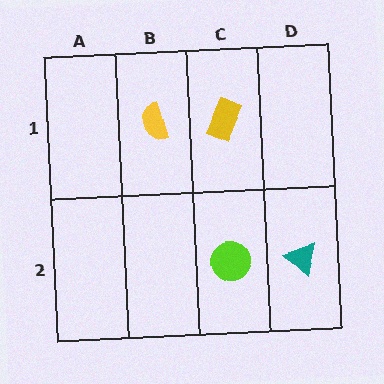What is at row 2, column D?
A teal triangle.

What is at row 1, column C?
A yellow rectangle.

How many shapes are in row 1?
2 shapes.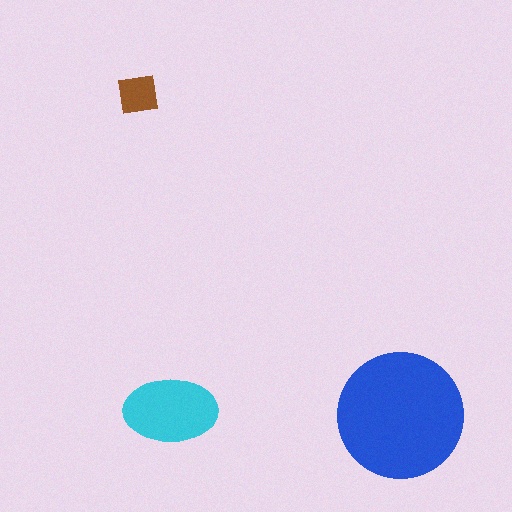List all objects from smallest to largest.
The brown square, the cyan ellipse, the blue circle.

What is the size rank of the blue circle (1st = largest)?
1st.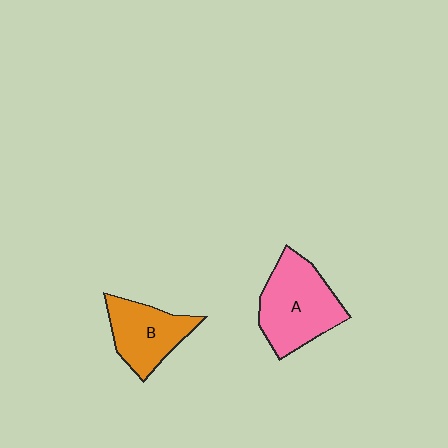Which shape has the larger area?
Shape A (pink).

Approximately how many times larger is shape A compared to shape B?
Approximately 1.4 times.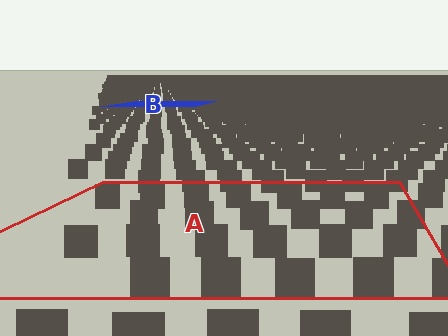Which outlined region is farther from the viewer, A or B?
Region B is farther from the viewer — the texture elements inside it appear smaller and more densely packed.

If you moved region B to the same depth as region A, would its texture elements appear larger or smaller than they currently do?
They would appear larger. At a closer depth, the same texture elements are projected at a bigger on-screen size.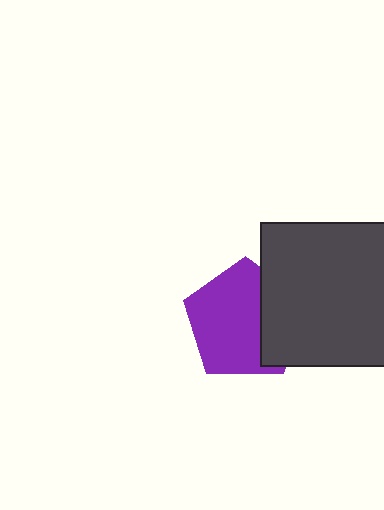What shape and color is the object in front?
The object in front is a dark gray square.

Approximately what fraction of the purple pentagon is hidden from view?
Roughly 32% of the purple pentagon is hidden behind the dark gray square.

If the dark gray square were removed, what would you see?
You would see the complete purple pentagon.